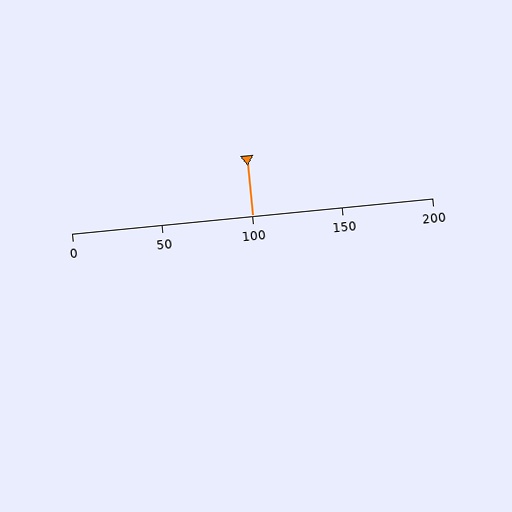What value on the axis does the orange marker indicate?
The marker indicates approximately 100.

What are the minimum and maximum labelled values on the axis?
The axis runs from 0 to 200.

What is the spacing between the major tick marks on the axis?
The major ticks are spaced 50 apart.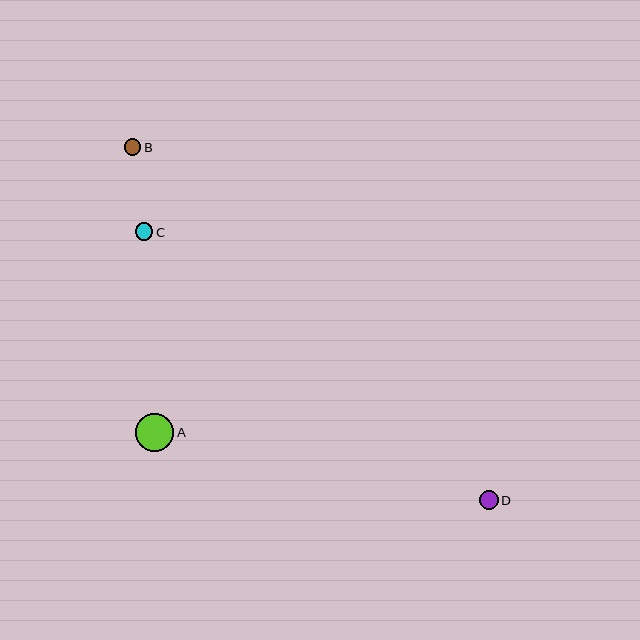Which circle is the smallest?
Circle B is the smallest with a size of approximately 16 pixels.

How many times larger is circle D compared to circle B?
Circle D is approximately 1.1 times the size of circle B.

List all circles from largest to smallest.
From largest to smallest: A, D, C, B.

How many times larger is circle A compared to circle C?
Circle A is approximately 2.2 times the size of circle C.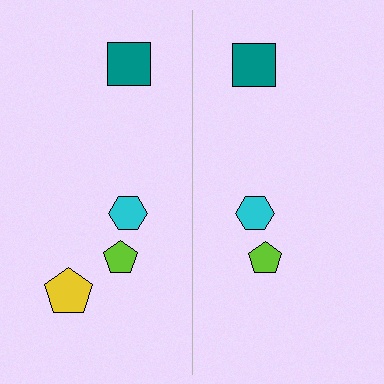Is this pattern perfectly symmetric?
No, the pattern is not perfectly symmetric. A yellow pentagon is missing from the right side.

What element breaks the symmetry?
A yellow pentagon is missing from the right side.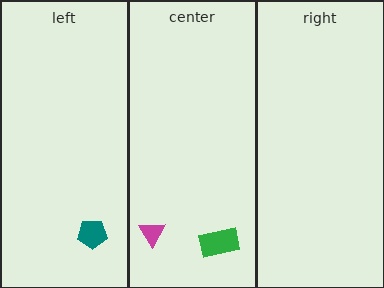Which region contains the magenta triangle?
The center region.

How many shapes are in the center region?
2.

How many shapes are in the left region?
1.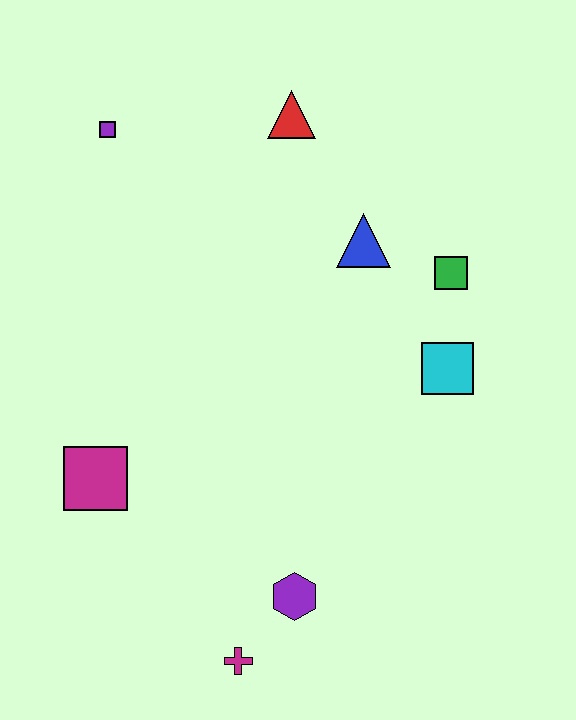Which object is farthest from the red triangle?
The magenta cross is farthest from the red triangle.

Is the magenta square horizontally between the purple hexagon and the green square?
No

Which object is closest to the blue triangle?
The green square is closest to the blue triangle.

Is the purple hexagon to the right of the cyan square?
No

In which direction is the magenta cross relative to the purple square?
The magenta cross is below the purple square.